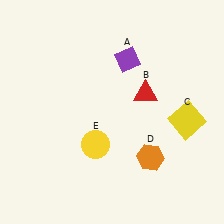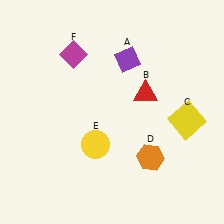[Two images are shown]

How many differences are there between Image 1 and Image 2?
There is 1 difference between the two images.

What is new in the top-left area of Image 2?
A magenta diamond (F) was added in the top-left area of Image 2.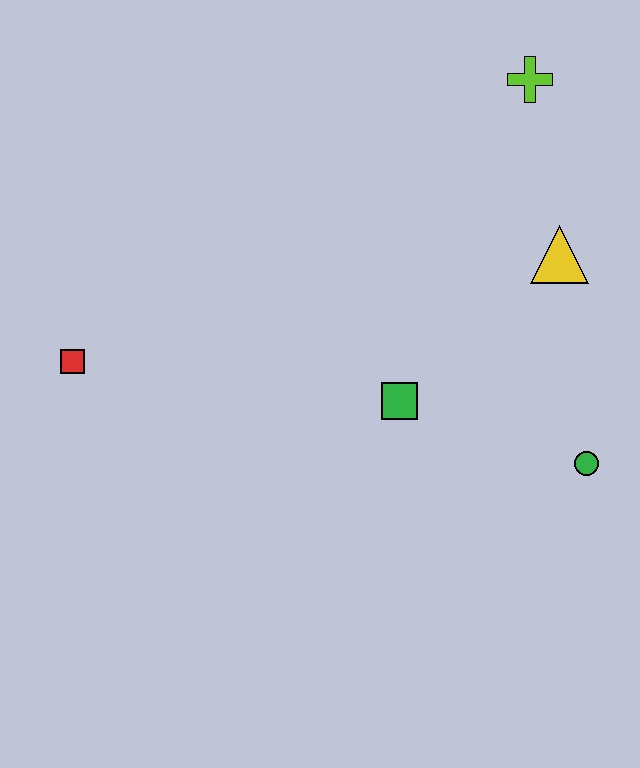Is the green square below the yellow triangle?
Yes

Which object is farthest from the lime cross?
The red square is farthest from the lime cross.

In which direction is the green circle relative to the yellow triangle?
The green circle is below the yellow triangle.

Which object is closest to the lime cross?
The yellow triangle is closest to the lime cross.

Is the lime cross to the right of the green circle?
No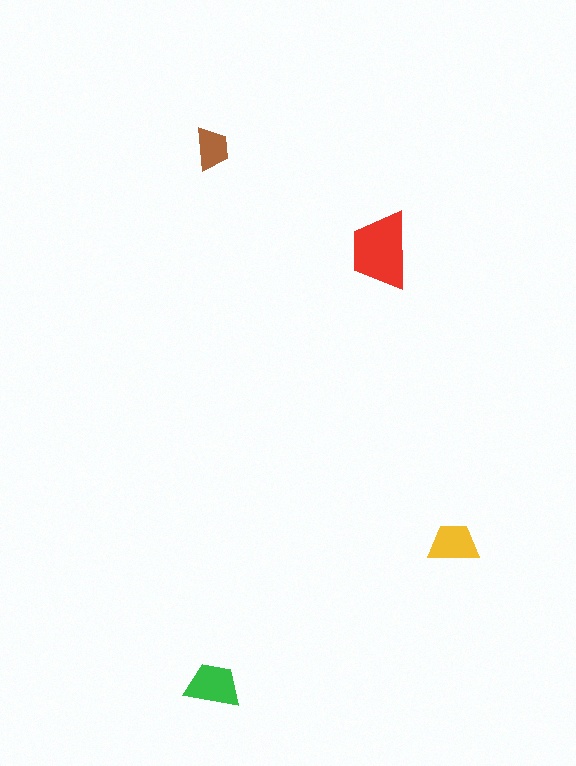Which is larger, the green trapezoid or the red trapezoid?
The red one.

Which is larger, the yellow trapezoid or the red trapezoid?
The red one.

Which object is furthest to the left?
The brown trapezoid is leftmost.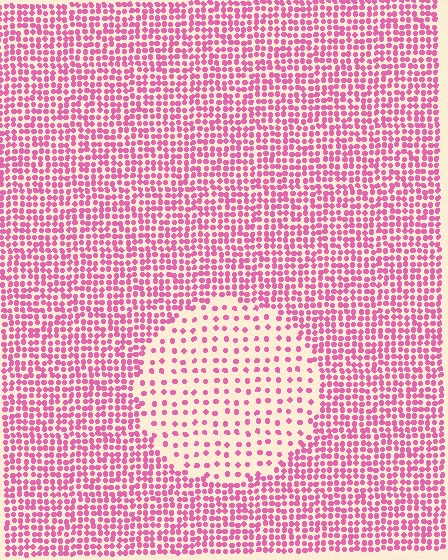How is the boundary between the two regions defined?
The boundary is defined by a change in element density (approximately 2.5x ratio). All elements are the same color, size, and shape.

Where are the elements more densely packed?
The elements are more densely packed outside the circle boundary.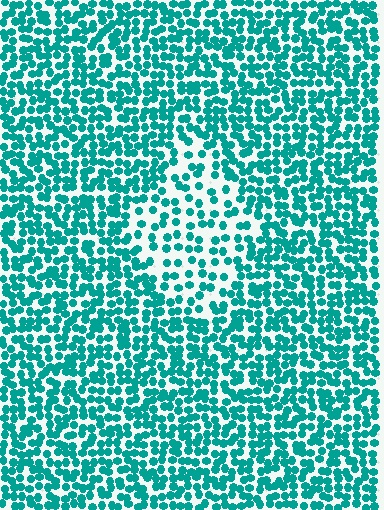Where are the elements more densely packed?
The elements are more densely packed outside the diamond boundary.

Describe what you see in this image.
The image contains small teal elements arranged at two different densities. A diamond-shaped region is visible where the elements are less densely packed than the surrounding area.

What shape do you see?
I see a diamond.